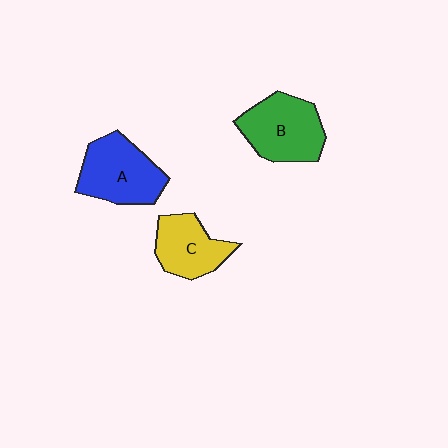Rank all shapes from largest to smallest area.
From largest to smallest: B (green), A (blue), C (yellow).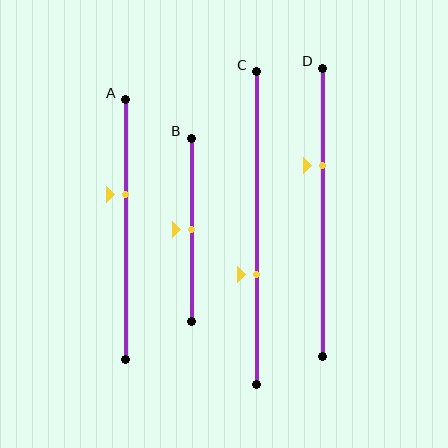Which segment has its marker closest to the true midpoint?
Segment B has its marker closest to the true midpoint.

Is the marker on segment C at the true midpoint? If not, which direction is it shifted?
No, the marker on segment C is shifted downward by about 15% of the segment length.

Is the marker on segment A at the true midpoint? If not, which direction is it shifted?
No, the marker on segment A is shifted upward by about 13% of the segment length.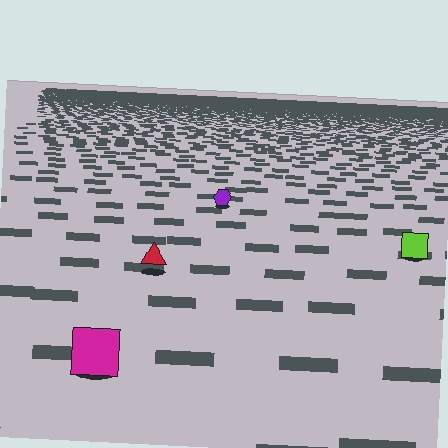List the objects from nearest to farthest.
From nearest to farthest: the magenta square, the red triangle, the lime square, the purple hexagon.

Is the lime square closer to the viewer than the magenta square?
No. The magenta square is closer — you can tell from the texture gradient: the ground texture is coarser near it.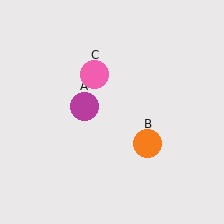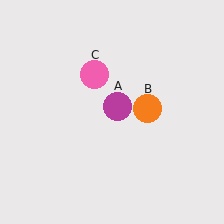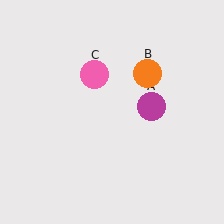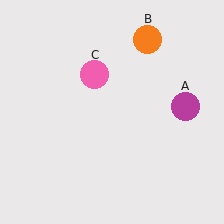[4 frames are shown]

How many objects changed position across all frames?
2 objects changed position: magenta circle (object A), orange circle (object B).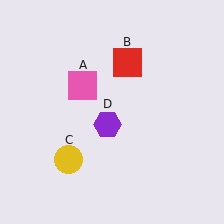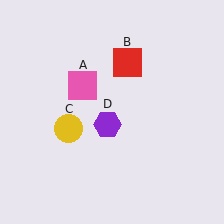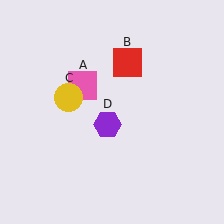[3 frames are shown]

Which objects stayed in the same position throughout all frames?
Pink square (object A) and red square (object B) and purple hexagon (object D) remained stationary.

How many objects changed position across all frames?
1 object changed position: yellow circle (object C).